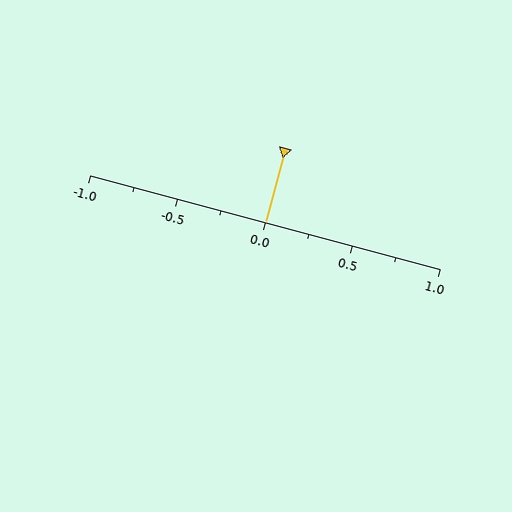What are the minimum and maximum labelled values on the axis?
The axis runs from -1.0 to 1.0.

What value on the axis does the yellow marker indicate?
The marker indicates approximately 0.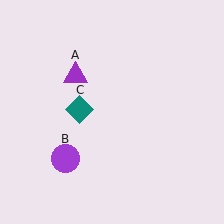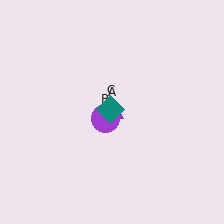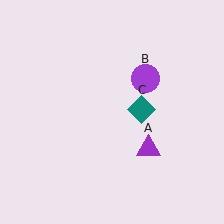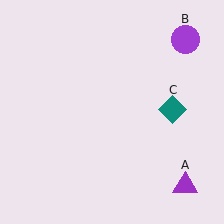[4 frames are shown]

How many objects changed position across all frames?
3 objects changed position: purple triangle (object A), purple circle (object B), teal diamond (object C).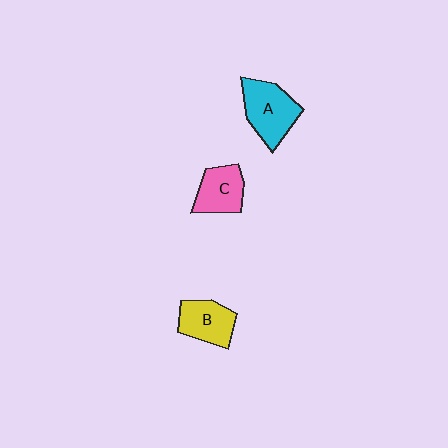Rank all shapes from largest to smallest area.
From largest to smallest: A (cyan), B (yellow), C (pink).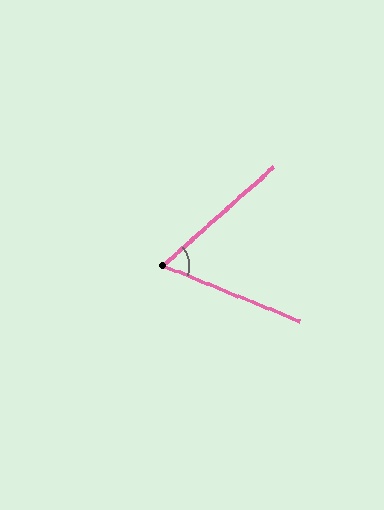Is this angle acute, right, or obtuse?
It is acute.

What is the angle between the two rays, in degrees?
Approximately 64 degrees.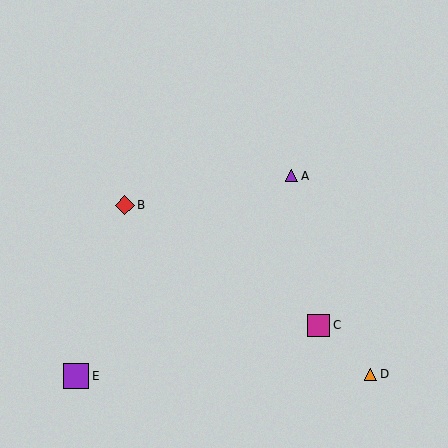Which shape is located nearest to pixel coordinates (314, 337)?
The magenta square (labeled C) at (319, 325) is nearest to that location.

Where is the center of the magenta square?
The center of the magenta square is at (319, 325).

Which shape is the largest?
The purple square (labeled E) is the largest.